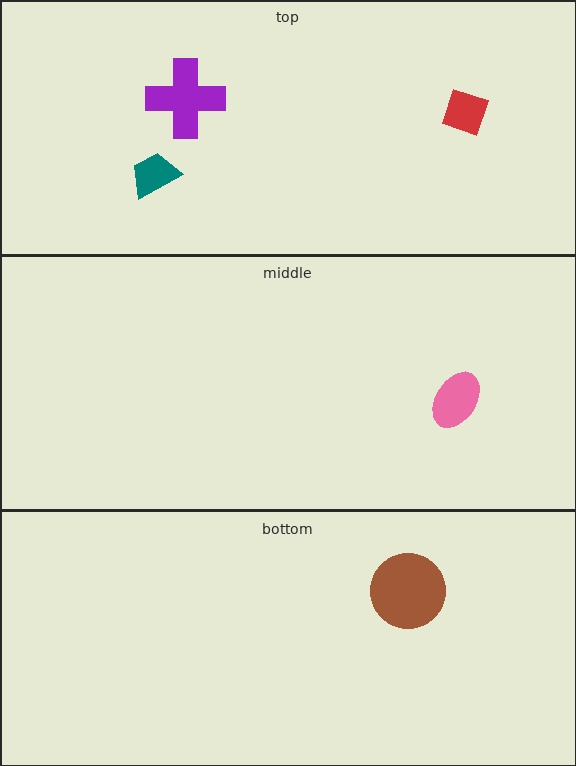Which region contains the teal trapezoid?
The top region.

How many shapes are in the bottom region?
1.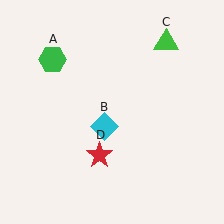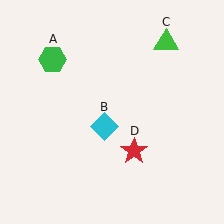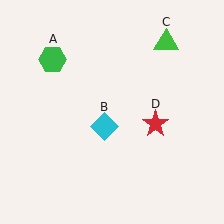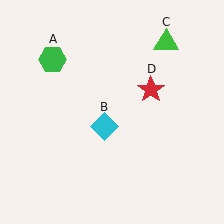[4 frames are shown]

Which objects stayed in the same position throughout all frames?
Green hexagon (object A) and cyan diamond (object B) and green triangle (object C) remained stationary.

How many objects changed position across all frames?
1 object changed position: red star (object D).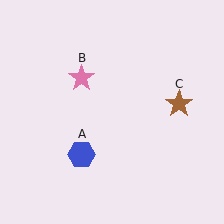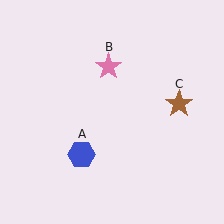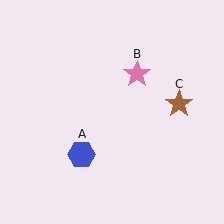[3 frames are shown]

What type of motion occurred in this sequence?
The pink star (object B) rotated clockwise around the center of the scene.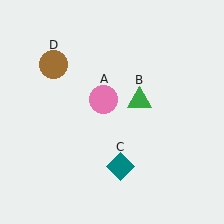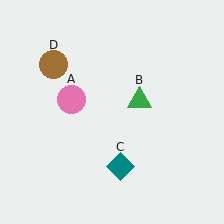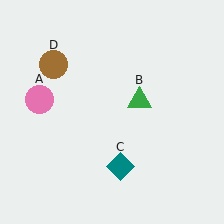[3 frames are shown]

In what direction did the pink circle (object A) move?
The pink circle (object A) moved left.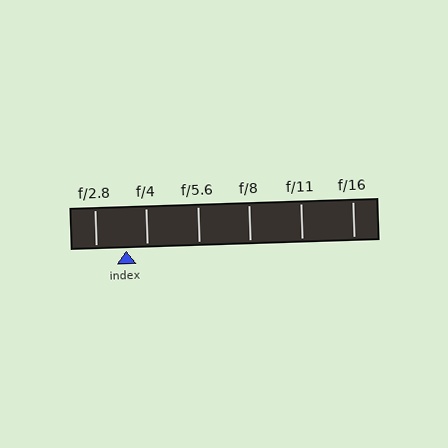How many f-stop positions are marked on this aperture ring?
There are 6 f-stop positions marked.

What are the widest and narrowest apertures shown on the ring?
The widest aperture shown is f/2.8 and the narrowest is f/16.